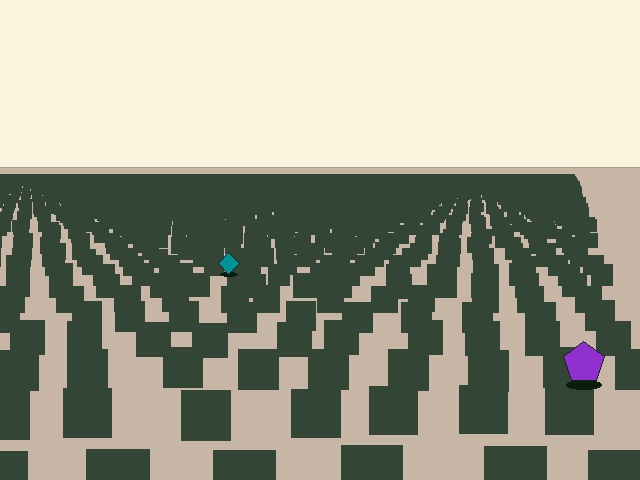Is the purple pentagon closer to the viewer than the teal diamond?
Yes. The purple pentagon is closer — you can tell from the texture gradient: the ground texture is coarser near it.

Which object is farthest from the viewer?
The teal diamond is farthest from the viewer. It appears smaller and the ground texture around it is denser.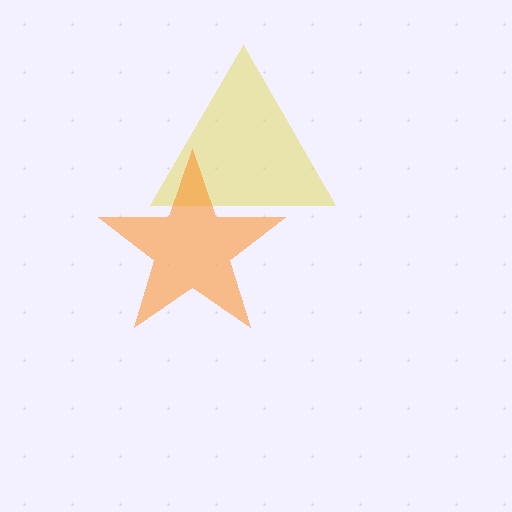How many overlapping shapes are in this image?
There are 2 overlapping shapes in the image.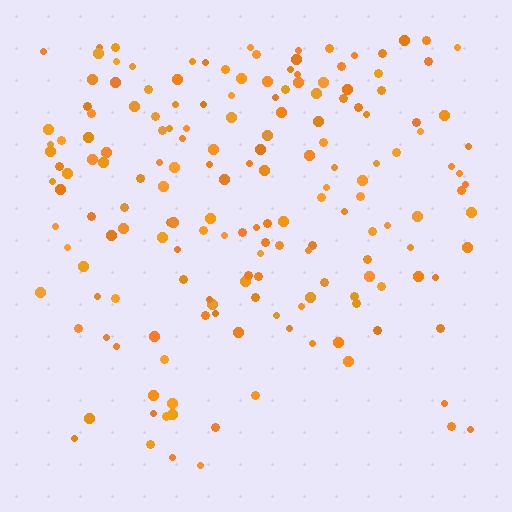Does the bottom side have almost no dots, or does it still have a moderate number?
Still a moderate number, just noticeably fewer than the top.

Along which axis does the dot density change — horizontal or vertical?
Vertical.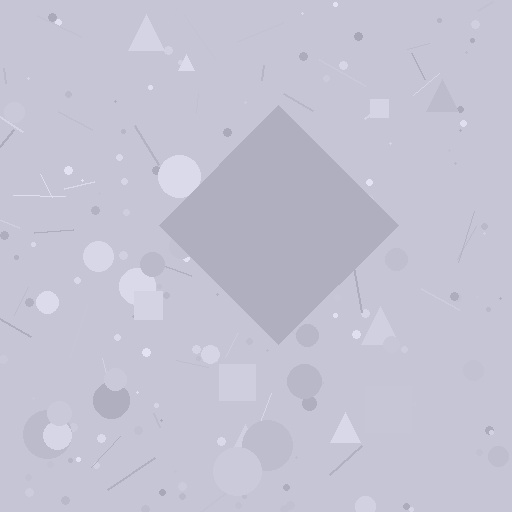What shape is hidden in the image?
A diamond is hidden in the image.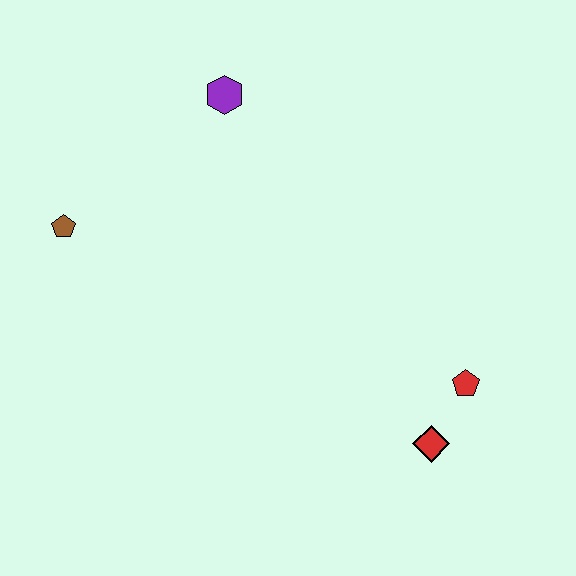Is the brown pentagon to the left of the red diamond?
Yes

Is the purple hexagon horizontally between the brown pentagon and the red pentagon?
Yes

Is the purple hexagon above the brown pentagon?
Yes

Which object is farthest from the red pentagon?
The brown pentagon is farthest from the red pentagon.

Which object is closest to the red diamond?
The red pentagon is closest to the red diamond.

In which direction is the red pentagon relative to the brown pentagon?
The red pentagon is to the right of the brown pentagon.